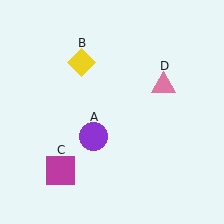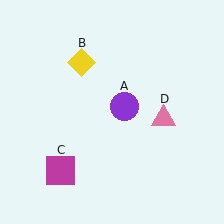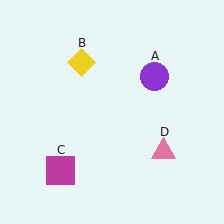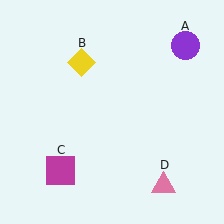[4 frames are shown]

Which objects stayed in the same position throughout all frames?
Yellow diamond (object B) and magenta square (object C) remained stationary.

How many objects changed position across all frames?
2 objects changed position: purple circle (object A), pink triangle (object D).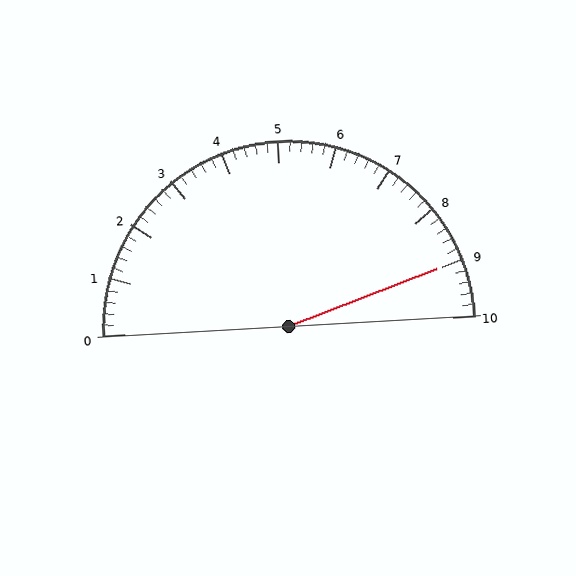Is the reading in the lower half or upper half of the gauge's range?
The reading is in the upper half of the range (0 to 10).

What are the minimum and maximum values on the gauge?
The gauge ranges from 0 to 10.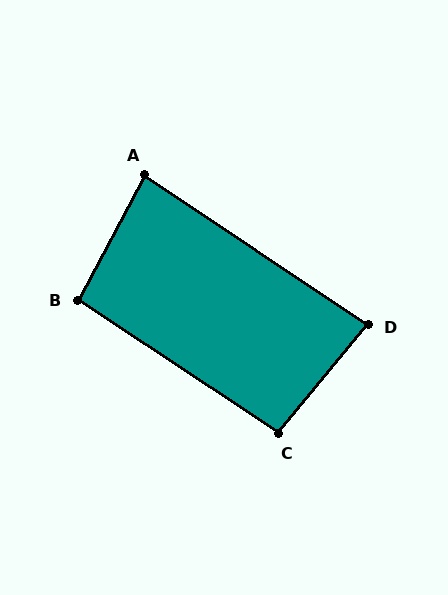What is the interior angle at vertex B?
Approximately 95 degrees (obtuse).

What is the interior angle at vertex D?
Approximately 85 degrees (acute).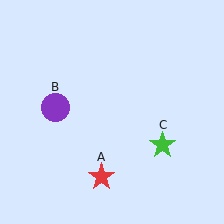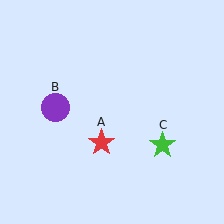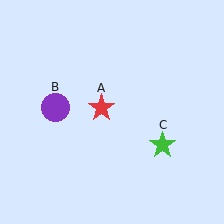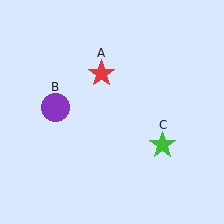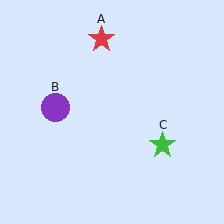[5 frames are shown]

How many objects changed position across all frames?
1 object changed position: red star (object A).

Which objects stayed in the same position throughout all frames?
Purple circle (object B) and green star (object C) remained stationary.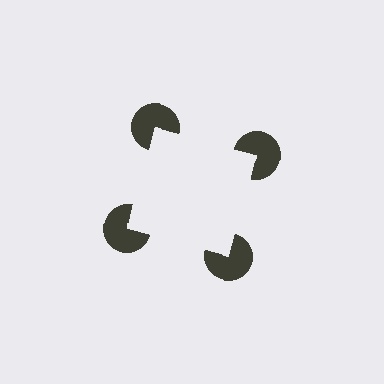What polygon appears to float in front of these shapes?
An illusory square — its edges are inferred from the aligned wedge cuts in the pac-man discs, not physically drawn.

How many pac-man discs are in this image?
There are 4 — one at each vertex of the illusory square.